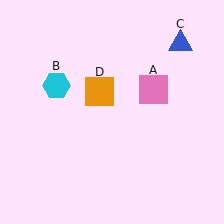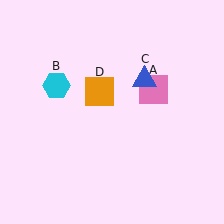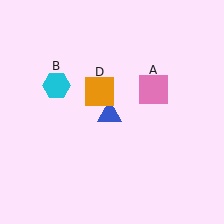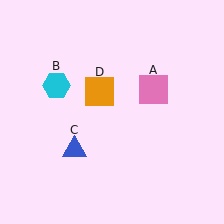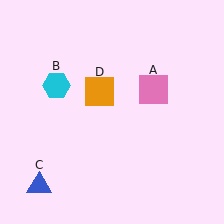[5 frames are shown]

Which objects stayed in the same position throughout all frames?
Pink square (object A) and cyan hexagon (object B) and orange square (object D) remained stationary.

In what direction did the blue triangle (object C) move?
The blue triangle (object C) moved down and to the left.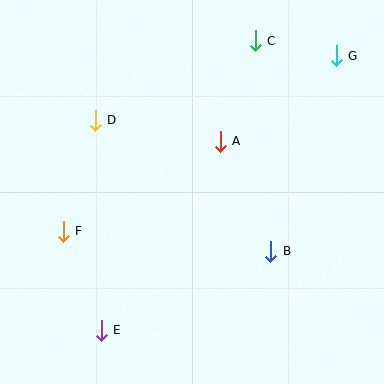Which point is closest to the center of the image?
Point A at (220, 141) is closest to the center.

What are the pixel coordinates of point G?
Point G is at (336, 56).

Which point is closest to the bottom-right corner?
Point B is closest to the bottom-right corner.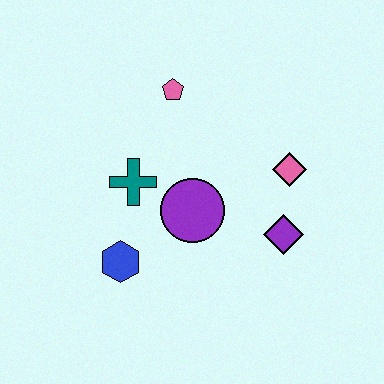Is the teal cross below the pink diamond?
Yes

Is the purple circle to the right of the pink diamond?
No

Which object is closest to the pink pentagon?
The teal cross is closest to the pink pentagon.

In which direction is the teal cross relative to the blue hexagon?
The teal cross is above the blue hexagon.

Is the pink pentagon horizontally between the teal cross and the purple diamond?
Yes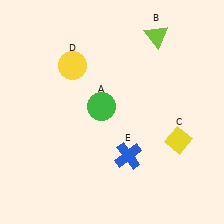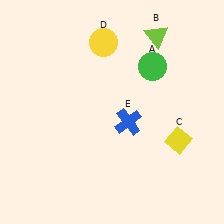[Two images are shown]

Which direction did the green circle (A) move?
The green circle (A) moved right.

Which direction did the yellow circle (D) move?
The yellow circle (D) moved right.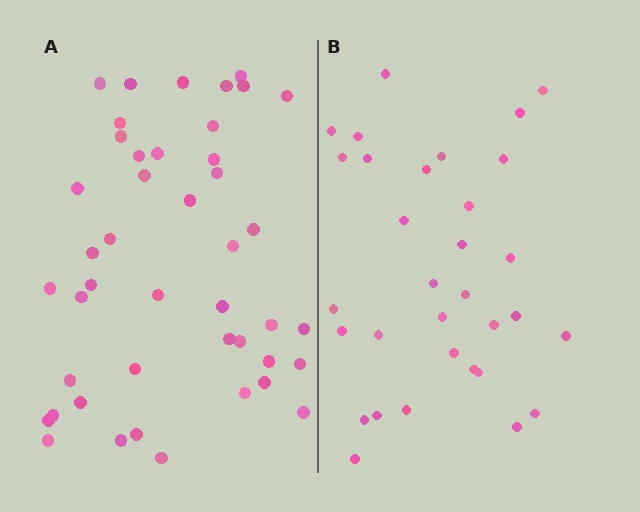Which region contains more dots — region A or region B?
Region A (the left region) has more dots.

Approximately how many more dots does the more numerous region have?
Region A has roughly 12 or so more dots than region B.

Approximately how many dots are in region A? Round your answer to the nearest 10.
About 40 dots. (The exact count is 44, which rounds to 40.)